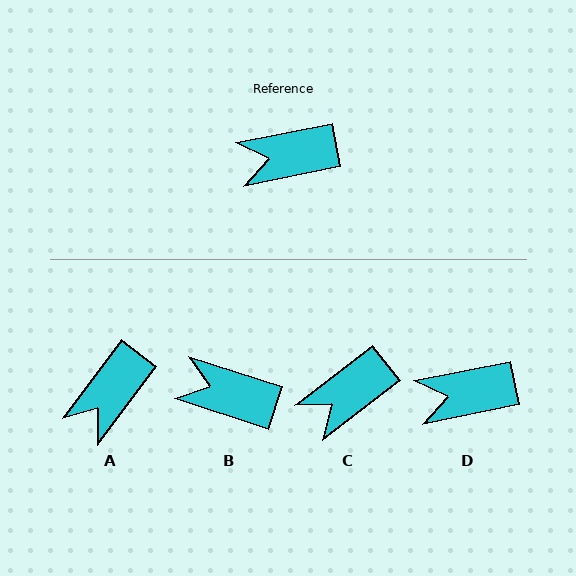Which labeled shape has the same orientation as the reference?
D.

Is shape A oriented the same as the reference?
No, it is off by about 42 degrees.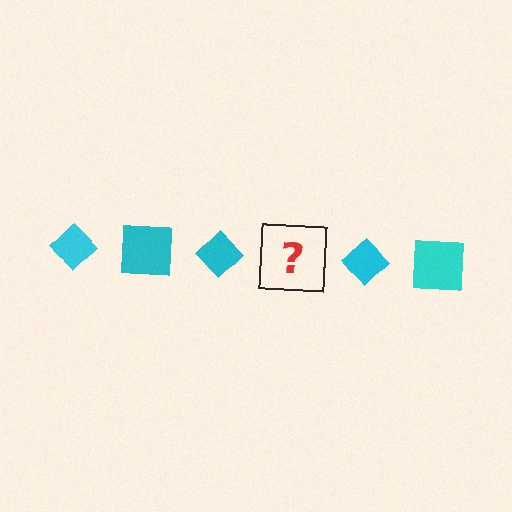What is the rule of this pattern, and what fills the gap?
The rule is that the pattern cycles through diamond, square shapes in cyan. The gap should be filled with a cyan square.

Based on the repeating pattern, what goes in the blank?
The blank should be a cyan square.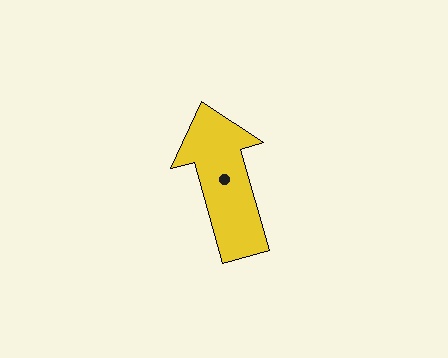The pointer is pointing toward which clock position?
Roughly 11 o'clock.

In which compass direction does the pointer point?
North.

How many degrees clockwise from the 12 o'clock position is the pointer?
Approximately 344 degrees.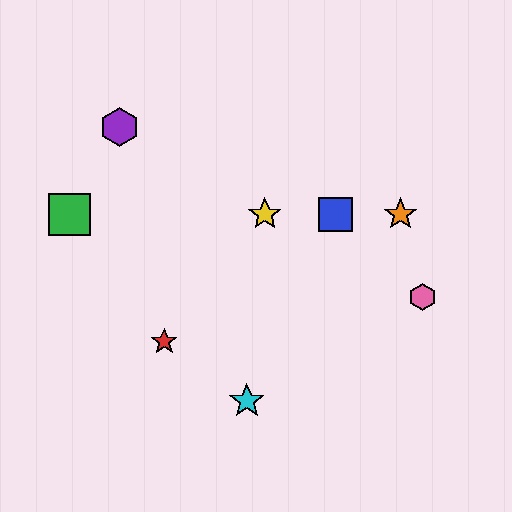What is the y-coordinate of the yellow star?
The yellow star is at y≈214.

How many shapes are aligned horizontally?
4 shapes (the blue square, the green square, the yellow star, the orange star) are aligned horizontally.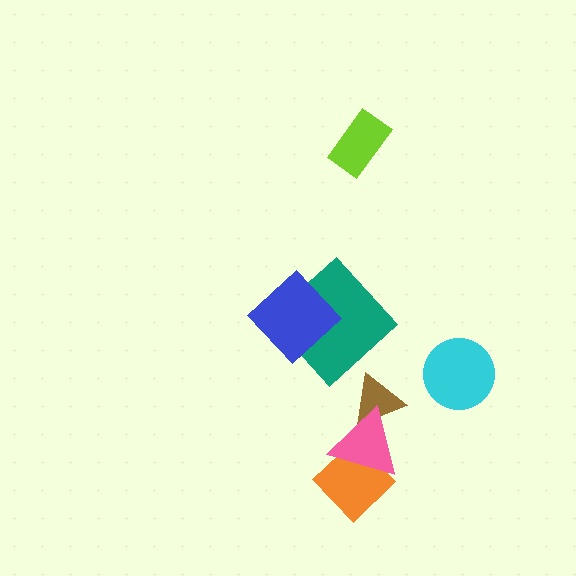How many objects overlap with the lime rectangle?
0 objects overlap with the lime rectangle.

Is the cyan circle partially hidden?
No, no other shape covers it.